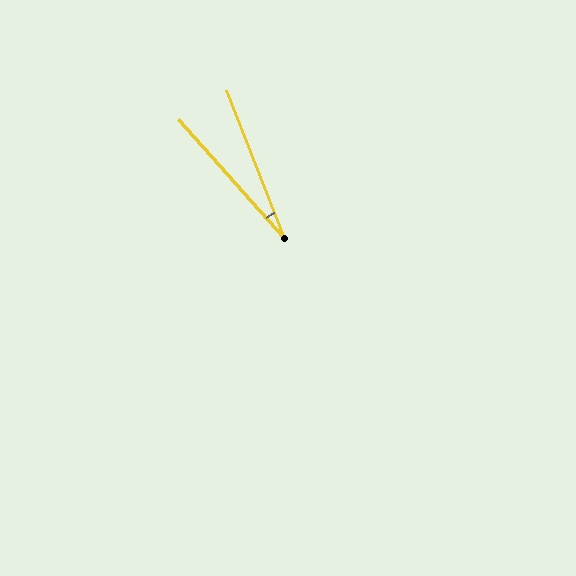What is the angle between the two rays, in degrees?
Approximately 20 degrees.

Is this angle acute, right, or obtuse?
It is acute.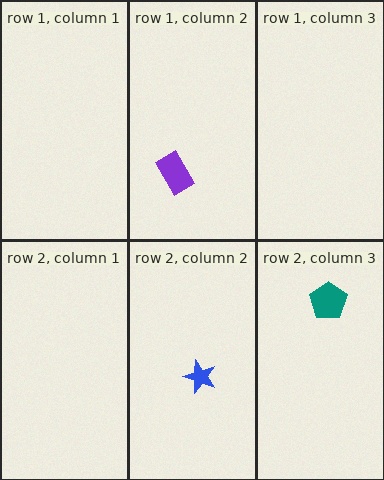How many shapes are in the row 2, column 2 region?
1.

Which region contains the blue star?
The row 2, column 2 region.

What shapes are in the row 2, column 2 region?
The blue star.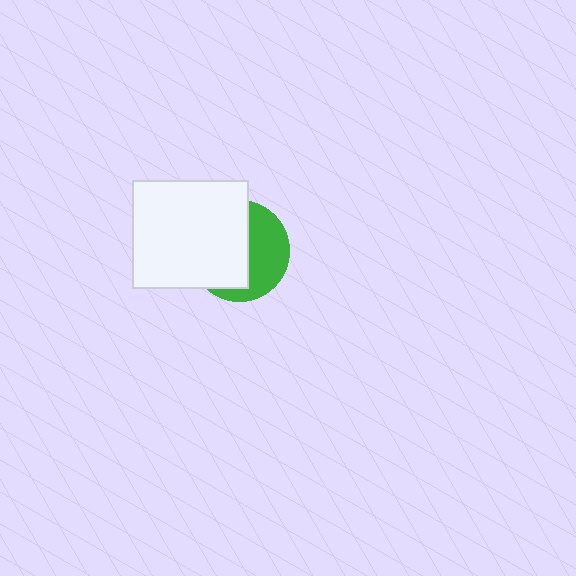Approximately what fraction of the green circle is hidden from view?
Roughly 58% of the green circle is hidden behind the white rectangle.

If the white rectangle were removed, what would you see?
You would see the complete green circle.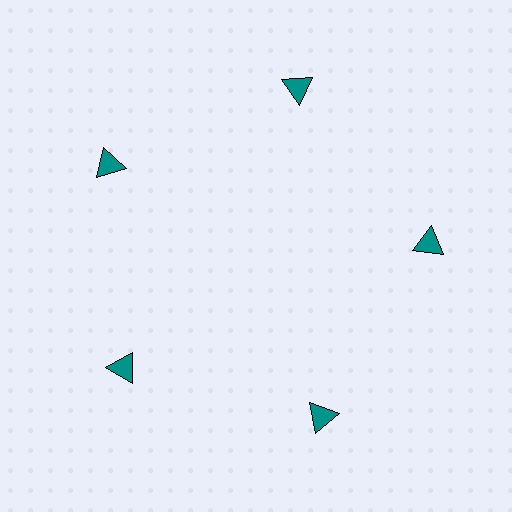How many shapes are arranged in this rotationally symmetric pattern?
There are 5 shapes, arranged in 5 groups of 1.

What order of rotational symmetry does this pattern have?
This pattern has 5-fold rotational symmetry.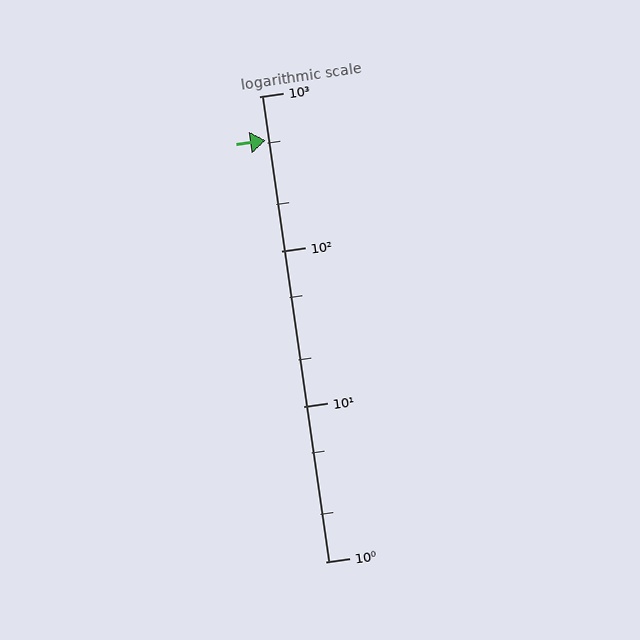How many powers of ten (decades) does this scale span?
The scale spans 3 decades, from 1 to 1000.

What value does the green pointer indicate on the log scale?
The pointer indicates approximately 520.